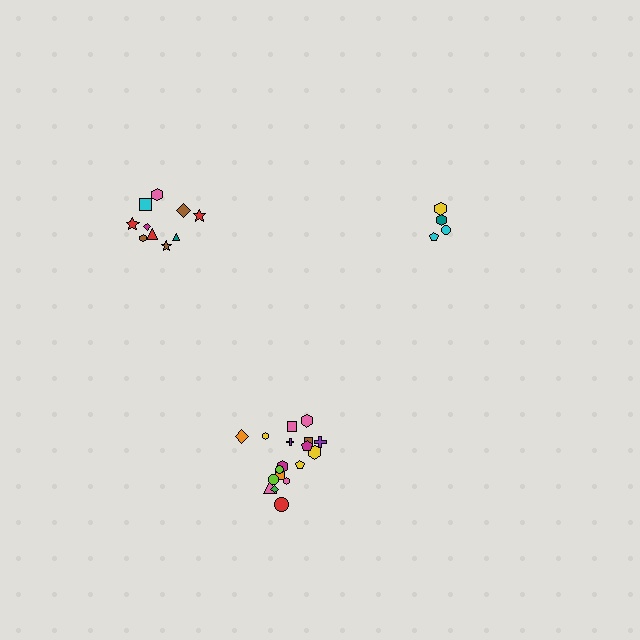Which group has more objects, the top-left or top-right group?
The top-left group.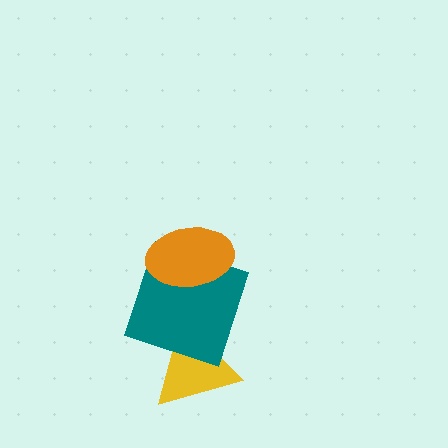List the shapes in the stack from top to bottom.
From top to bottom: the orange ellipse, the teal square, the yellow triangle.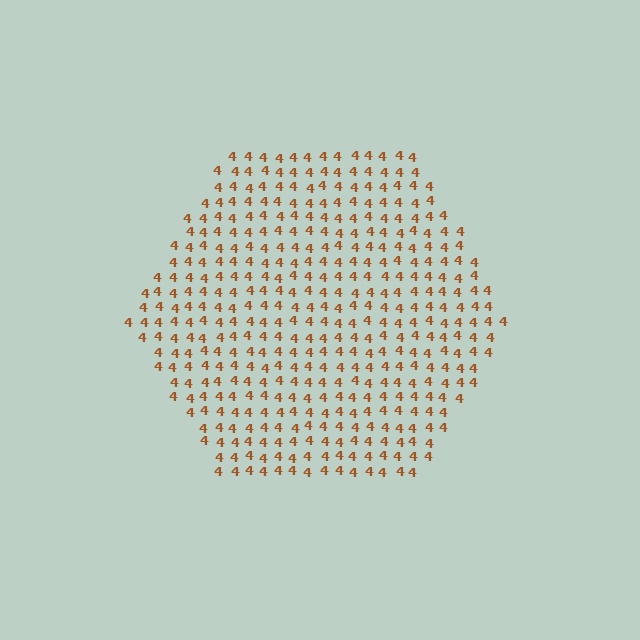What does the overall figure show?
The overall figure shows a hexagon.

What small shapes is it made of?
It is made of small digit 4's.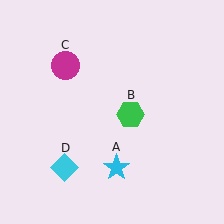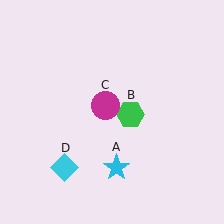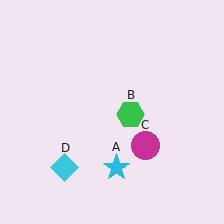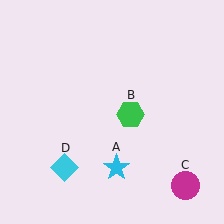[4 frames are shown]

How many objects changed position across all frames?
1 object changed position: magenta circle (object C).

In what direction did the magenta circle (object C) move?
The magenta circle (object C) moved down and to the right.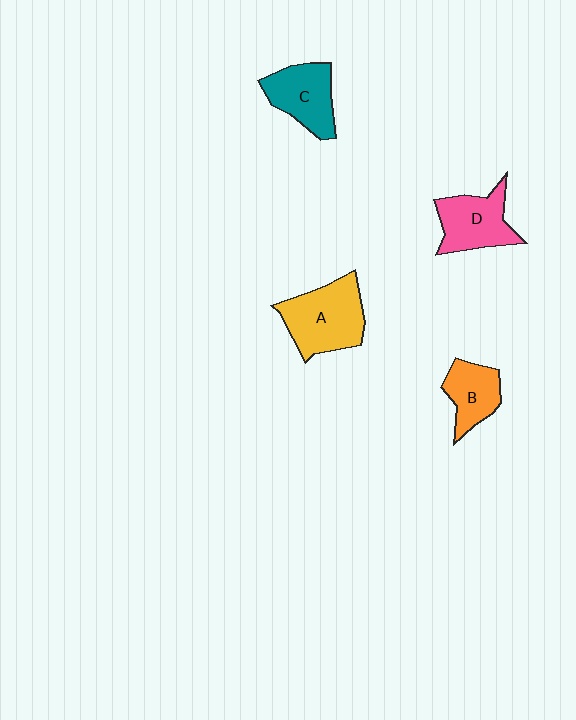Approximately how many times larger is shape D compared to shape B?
Approximately 1.3 times.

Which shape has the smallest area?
Shape B (orange).